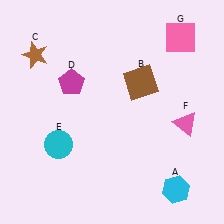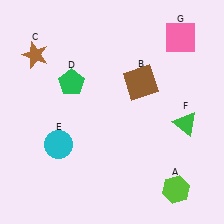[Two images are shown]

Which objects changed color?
A changed from cyan to lime. D changed from magenta to green. F changed from pink to green.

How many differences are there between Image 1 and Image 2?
There are 3 differences between the two images.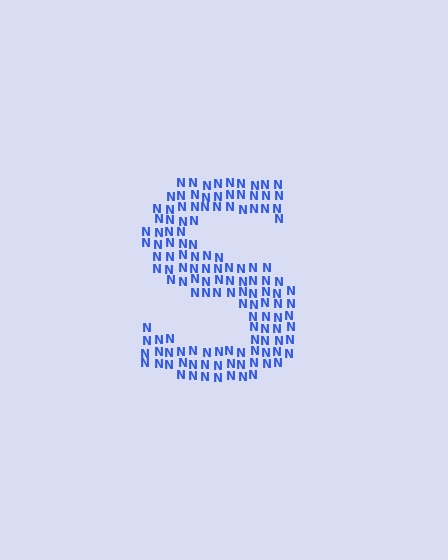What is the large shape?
The large shape is the letter S.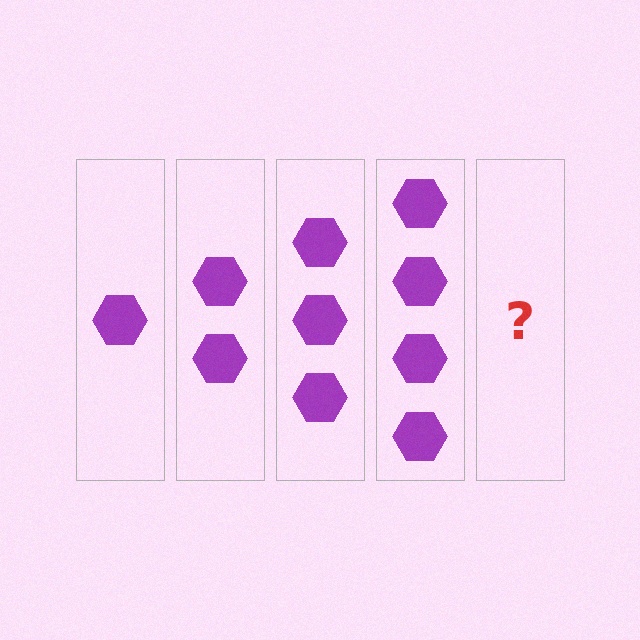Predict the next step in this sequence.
The next step is 5 hexagons.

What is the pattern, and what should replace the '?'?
The pattern is that each step adds one more hexagon. The '?' should be 5 hexagons.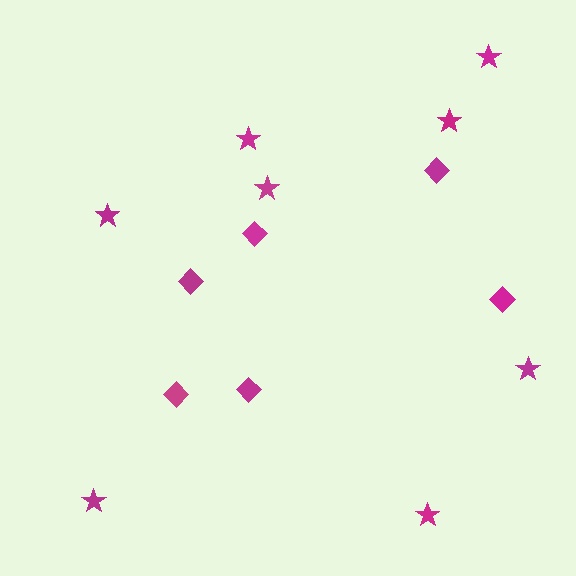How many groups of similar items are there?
There are 2 groups: one group of stars (8) and one group of diamonds (6).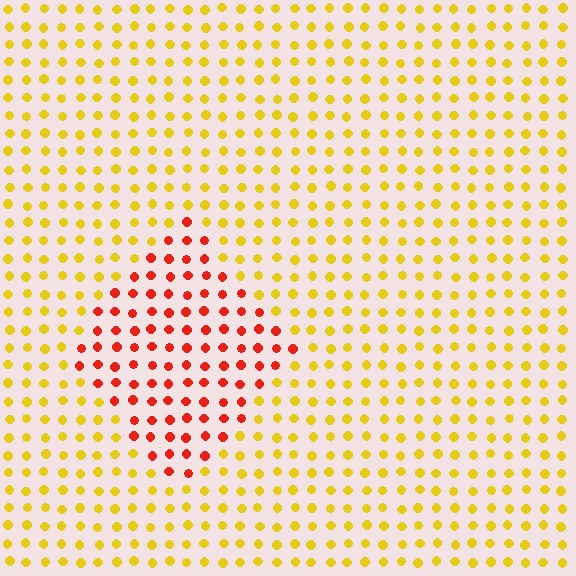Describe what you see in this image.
The image is filled with small yellow elements in a uniform arrangement. A diamond-shaped region is visible where the elements are tinted to a slightly different hue, forming a subtle color boundary.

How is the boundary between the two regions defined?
The boundary is defined purely by a slight shift in hue (about 50 degrees). Spacing, size, and orientation are identical on both sides.